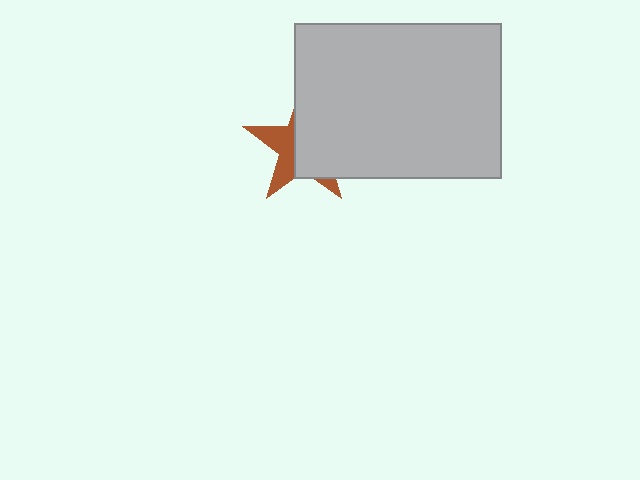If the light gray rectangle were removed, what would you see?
You would see the complete brown star.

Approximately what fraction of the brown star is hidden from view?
Roughly 62% of the brown star is hidden behind the light gray rectangle.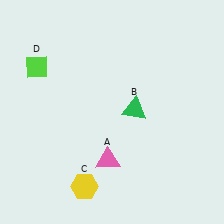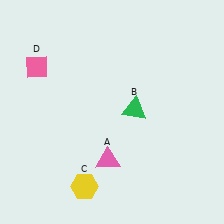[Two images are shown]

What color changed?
The diamond (D) changed from lime in Image 1 to pink in Image 2.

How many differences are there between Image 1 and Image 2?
There is 1 difference between the two images.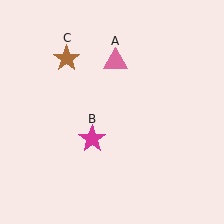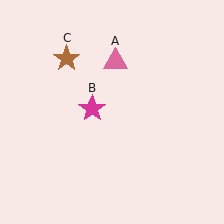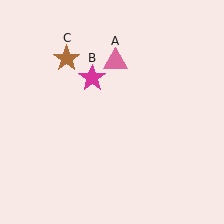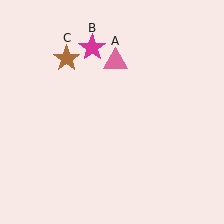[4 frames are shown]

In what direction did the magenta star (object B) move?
The magenta star (object B) moved up.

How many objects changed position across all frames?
1 object changed position: magenta star (object B).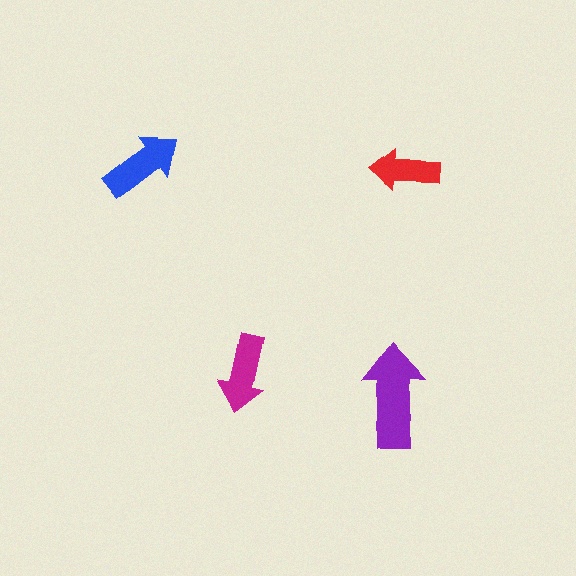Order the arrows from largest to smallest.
the purple one, the blue one, the magenta one, the red one.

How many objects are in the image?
There are 4 objects in the image.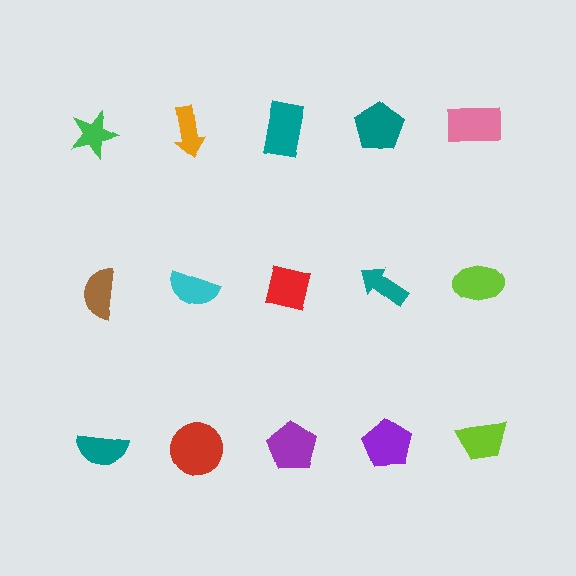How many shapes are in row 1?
5 shapes.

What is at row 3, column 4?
A purple pentagon.